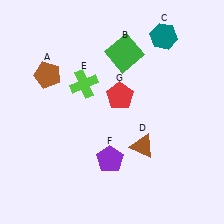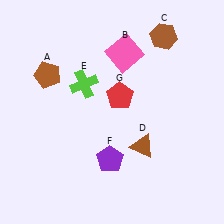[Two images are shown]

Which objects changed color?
B changed from green to pink. C changed from teal to brown.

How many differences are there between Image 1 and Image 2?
There are 2 differences between the two images.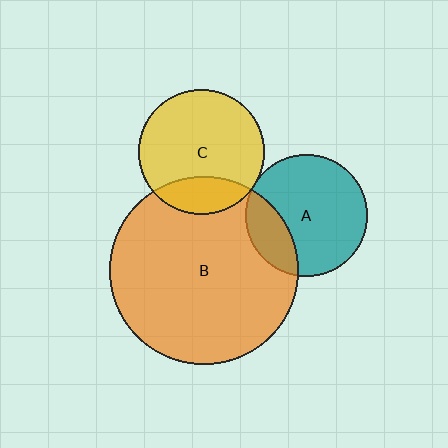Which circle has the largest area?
Circle B (orange).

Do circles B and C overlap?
Yes.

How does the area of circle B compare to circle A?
Approximately 2.4 times.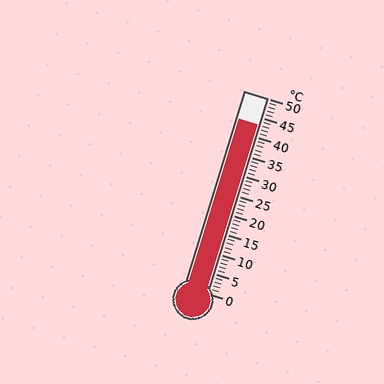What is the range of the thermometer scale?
The thermometer scale ranges from 0°C to 50°C.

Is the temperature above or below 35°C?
The temperature is above 35°C.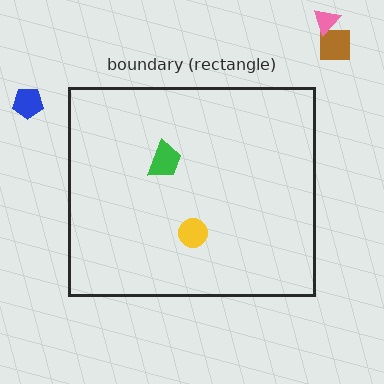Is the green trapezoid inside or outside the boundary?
Inside.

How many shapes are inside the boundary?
2 inside, 3 outside.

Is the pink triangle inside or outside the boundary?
Outside.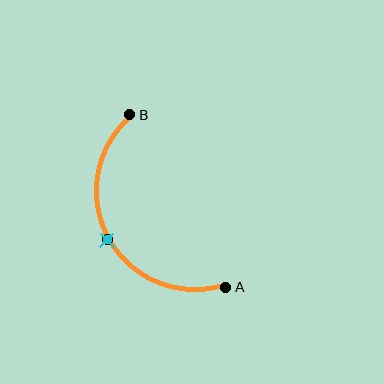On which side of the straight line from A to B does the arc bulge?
The arc bulges to the left of the straight line connecting A and B.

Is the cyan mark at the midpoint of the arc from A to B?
Yes. The cyan mark lies on the arc at equal arc-length from both A and B — it is the arc midpoint.